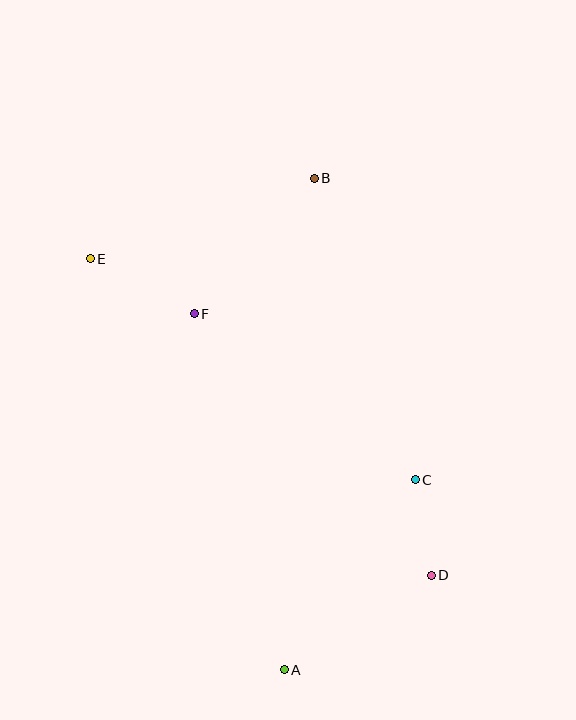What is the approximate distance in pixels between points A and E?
The distance between A and E is approximately 454 pixels.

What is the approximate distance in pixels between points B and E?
The distance between B and E is approximately 238 pixels.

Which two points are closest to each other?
Points C and D are closest to each other.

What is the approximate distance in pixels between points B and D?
The distance between B and D is approximately 414 pixels.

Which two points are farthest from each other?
Points A and B are farthest from each other.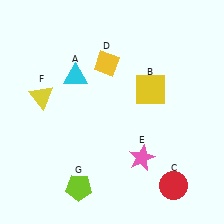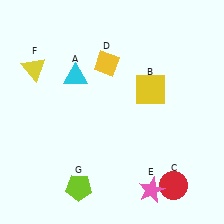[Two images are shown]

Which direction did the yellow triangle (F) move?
The yellow triangle (F) moved up.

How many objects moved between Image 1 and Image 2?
2 objects moved between the two images.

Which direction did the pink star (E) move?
The pink star (E) moved down.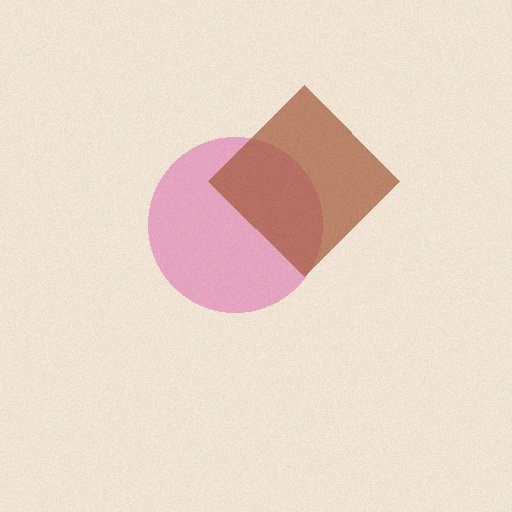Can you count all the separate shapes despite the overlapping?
Yes, there are 2 separate shapes.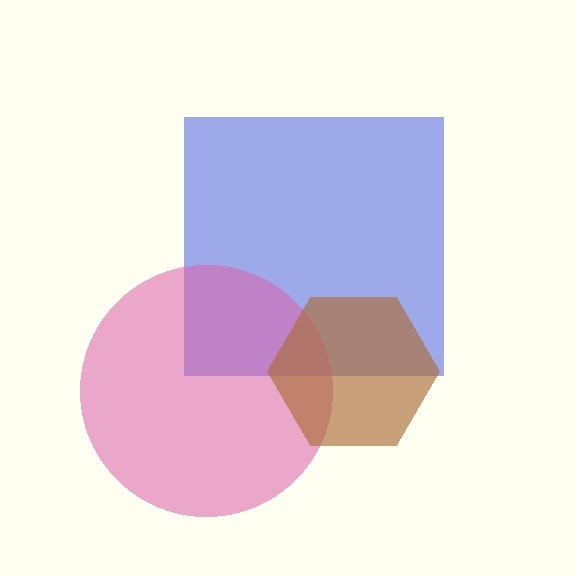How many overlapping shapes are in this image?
There are 3 overlapping shapes in the image.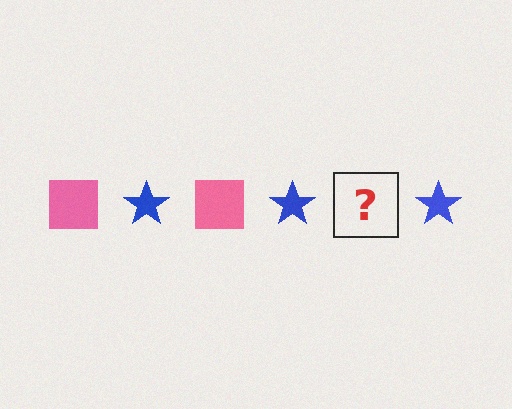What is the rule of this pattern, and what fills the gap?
The rule is that the pattern alternates between pink square and blue star. The gap should be filled with a pink square.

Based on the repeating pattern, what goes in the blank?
The blank should be a pink square.